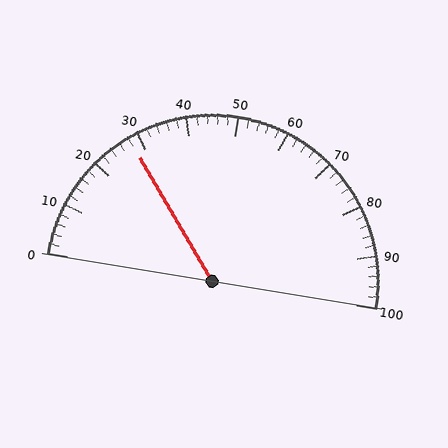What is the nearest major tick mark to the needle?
The nearest major tick mark is 30.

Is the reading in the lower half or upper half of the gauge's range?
The reading is in the lower half of the range (0 to 100).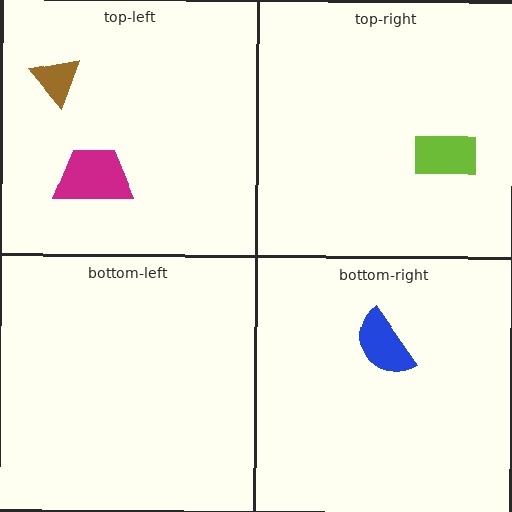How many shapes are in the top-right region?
1.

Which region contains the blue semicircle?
The bottom-right region.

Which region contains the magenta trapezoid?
The top-left region.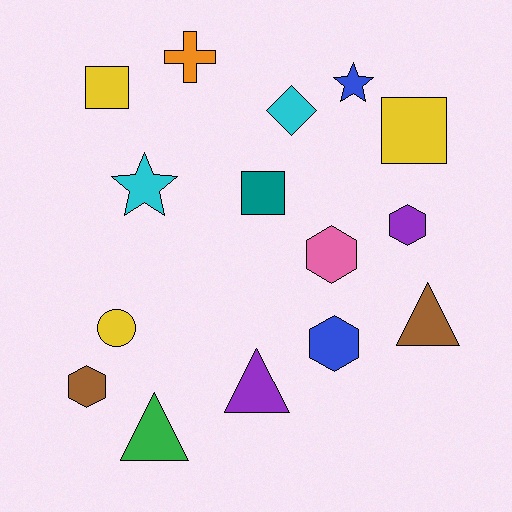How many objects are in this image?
There are 15 objects.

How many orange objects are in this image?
There is 1 orange object.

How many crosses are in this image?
There is 1 cross.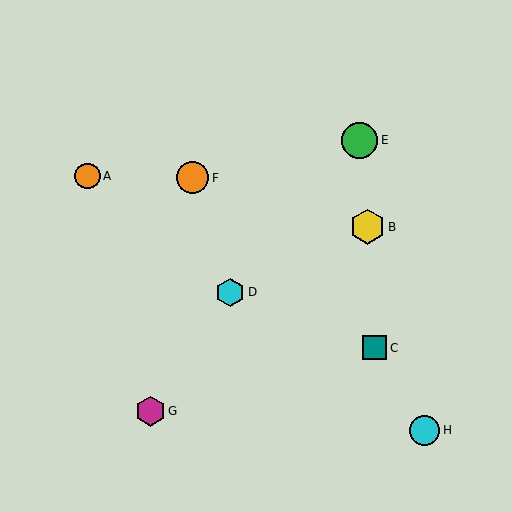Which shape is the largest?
The green circle (labeled E) is the largest.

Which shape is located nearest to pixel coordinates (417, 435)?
The cyan circle (labeled H) at (424, 430) is nearest to that location.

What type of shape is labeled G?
Shape G is a magenta hexagon.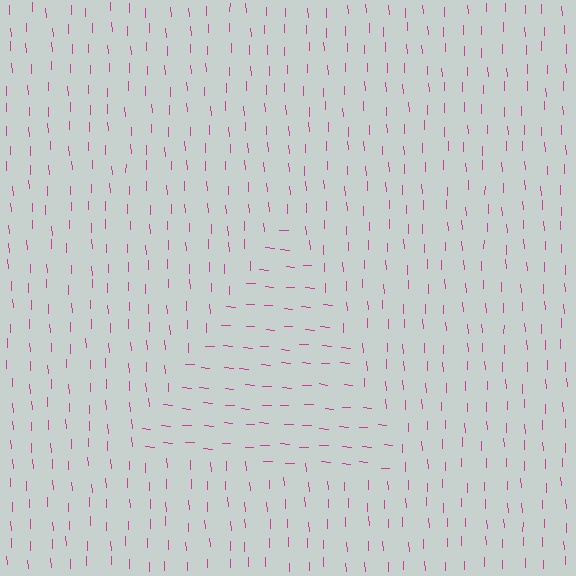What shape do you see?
I see a triangle.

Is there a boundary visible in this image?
Yes, there is a texture boundary formed by a change in line orientation.